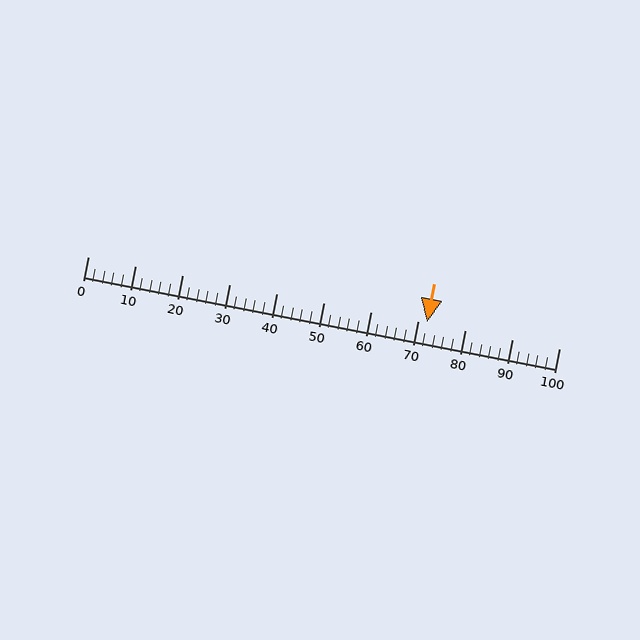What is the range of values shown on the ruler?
The ruler shows values from 0 to 100.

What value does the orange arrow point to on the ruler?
The orange arrow points to approximately 72.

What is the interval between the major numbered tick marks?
The major tick marks are spaced 10 units apart.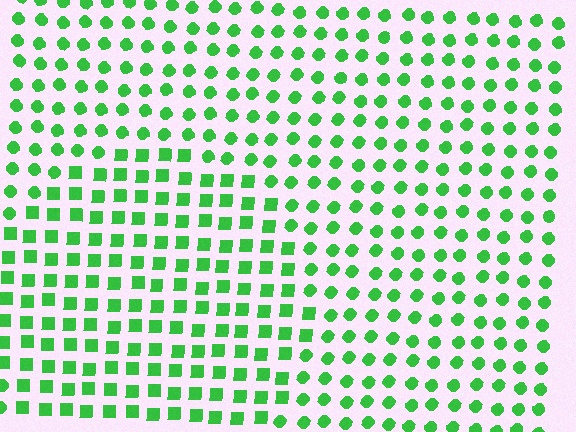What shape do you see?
I see a circle.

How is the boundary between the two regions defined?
The boundary is defined by a change in element shape: squares inside vs. circles outside. All elements share the same color and spacing.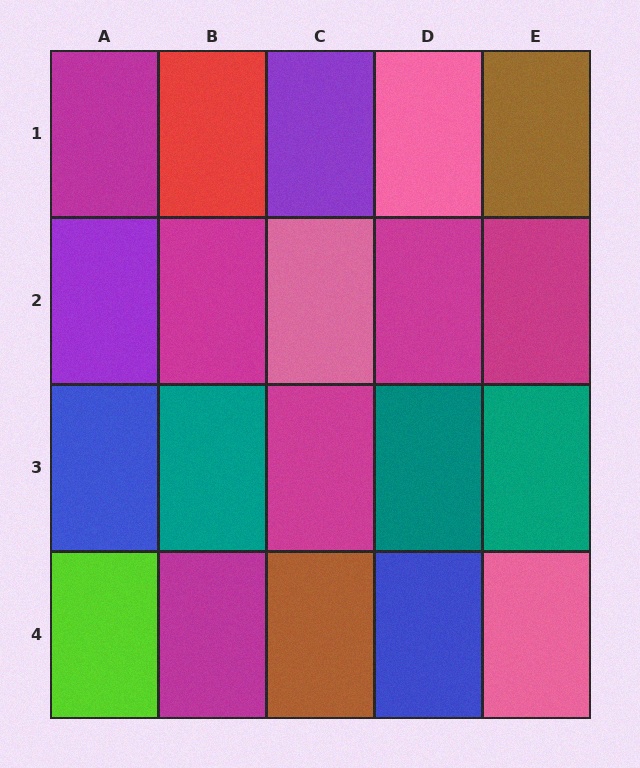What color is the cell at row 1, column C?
Purple.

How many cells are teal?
3 cells are teal.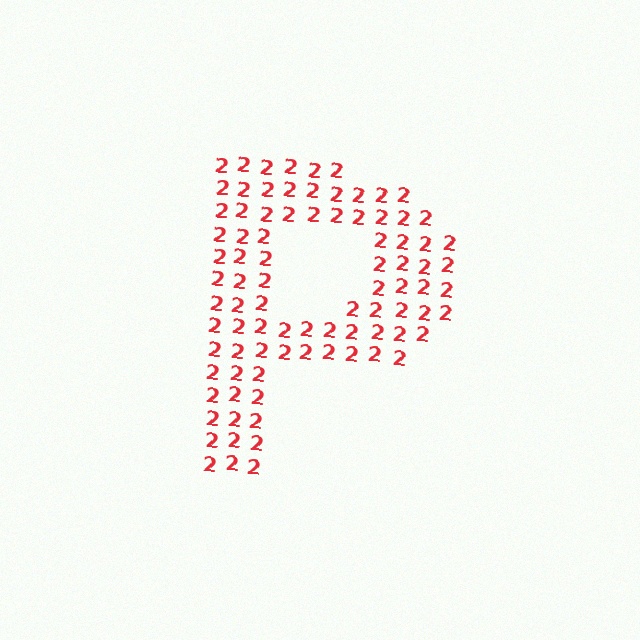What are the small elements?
The small elements are digit 2's.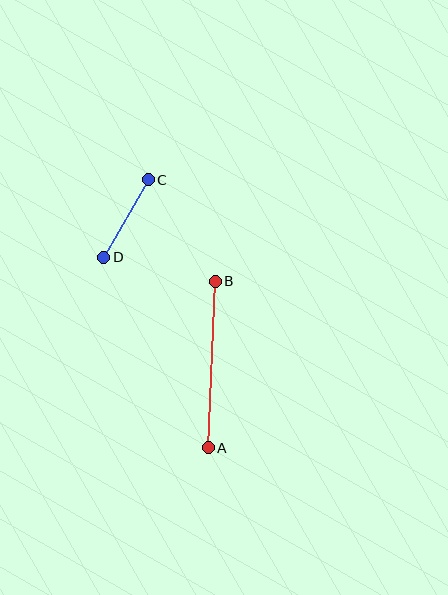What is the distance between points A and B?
The distance is approximately 167 pixels.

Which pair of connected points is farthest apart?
Points A and B are farthest apart.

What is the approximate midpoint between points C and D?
The midpoint is at approximately (126, 219) pixels.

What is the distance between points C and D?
The distance is approximately 89 pixels.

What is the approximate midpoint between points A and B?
The midpoint is at approximately (212, 364) pixels.